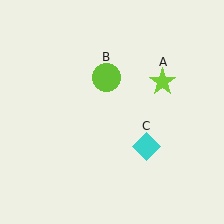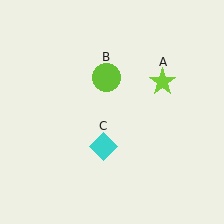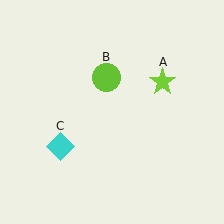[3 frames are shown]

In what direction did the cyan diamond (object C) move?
The cyan diamond (object C) moved left.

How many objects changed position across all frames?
1 object changed position: cyan diamond (object C).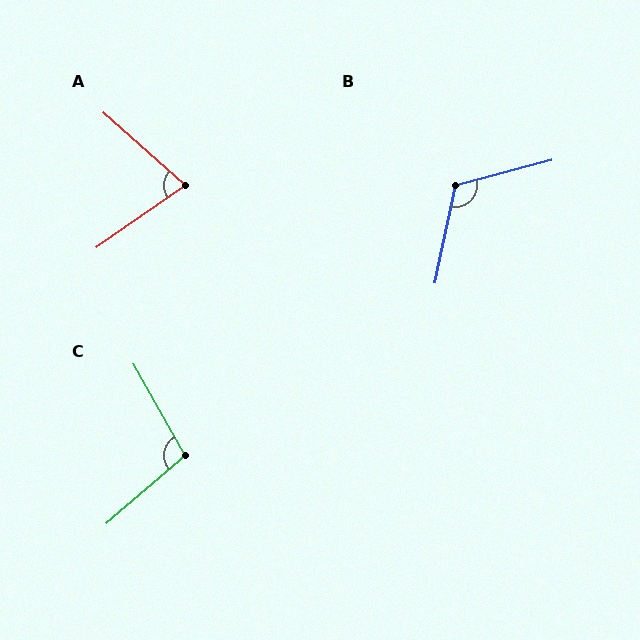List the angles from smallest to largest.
A (77°), C (101°), B (117°).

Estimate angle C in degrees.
Approximately 101 degrees.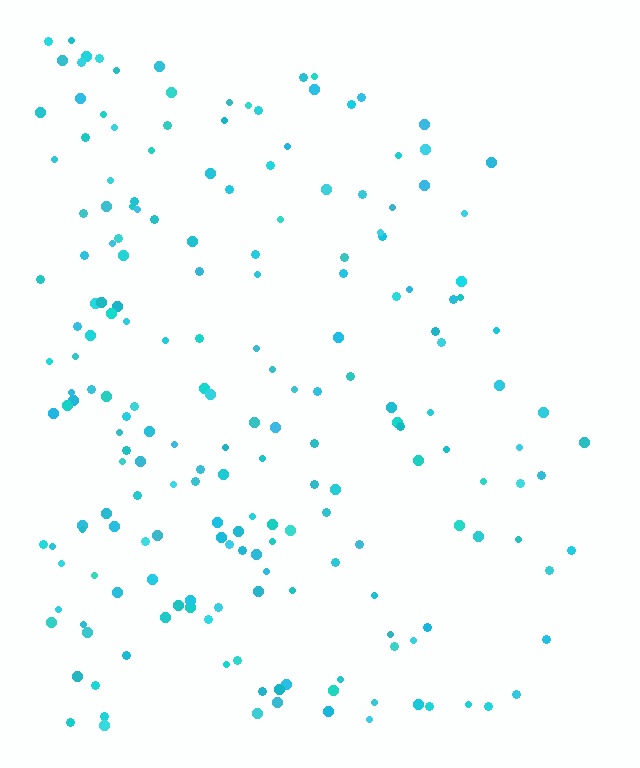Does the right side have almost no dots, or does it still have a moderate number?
Still a moderate number, just noticeably fewer than the left.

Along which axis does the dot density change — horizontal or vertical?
Horizontal.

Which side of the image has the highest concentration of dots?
The left.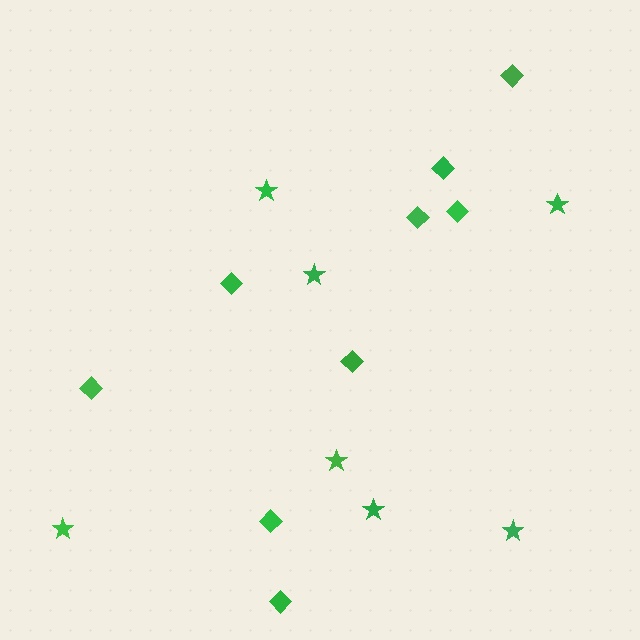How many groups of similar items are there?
There are 2 groups: one group of diamonds (9) and one group of stars (7).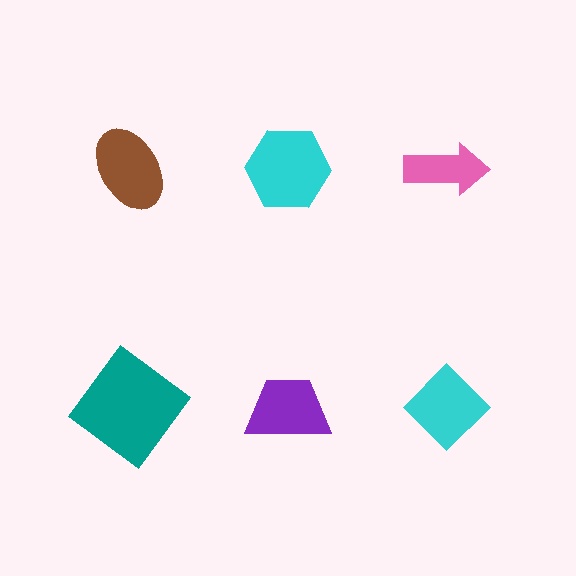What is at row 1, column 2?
A cyan hexagon.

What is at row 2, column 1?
A teal diamond.